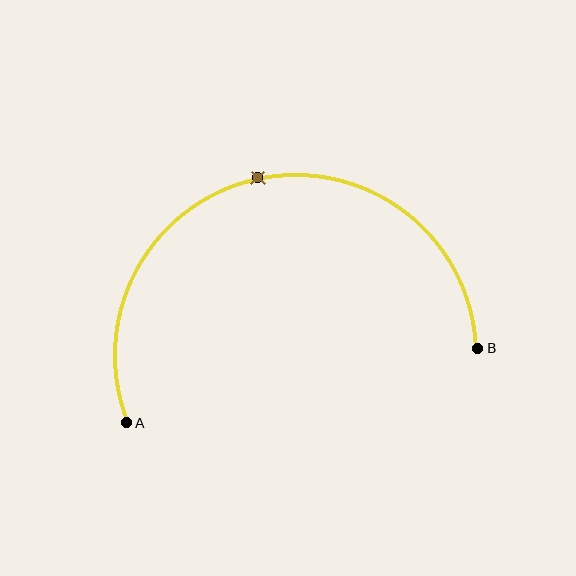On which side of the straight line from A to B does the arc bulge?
The arc bulges above the straight line connecting A and B.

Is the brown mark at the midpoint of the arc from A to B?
Yes. The brown mark lies on the arc at equal arc-length from both A and B — it is the arc midpoint.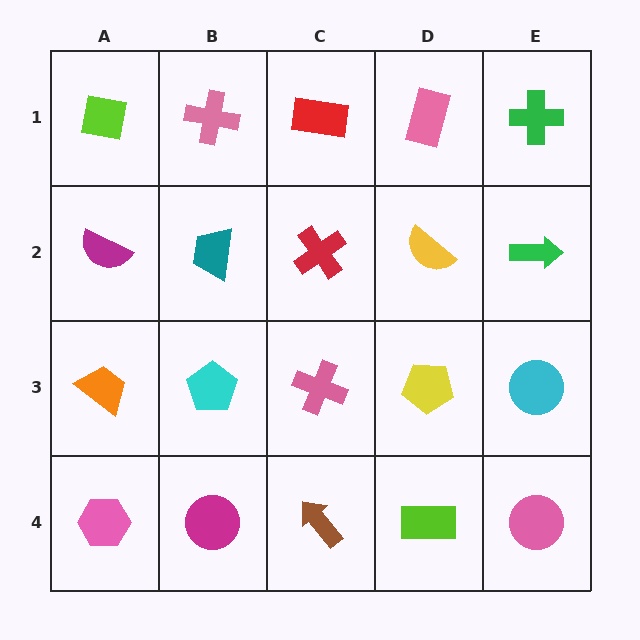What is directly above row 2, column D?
A pink rectangle.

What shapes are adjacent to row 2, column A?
A lime square (row 1, column A), an orange trapezoid (row 3, column A), a teal trapezoid (row 2, column B).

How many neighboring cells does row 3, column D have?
4.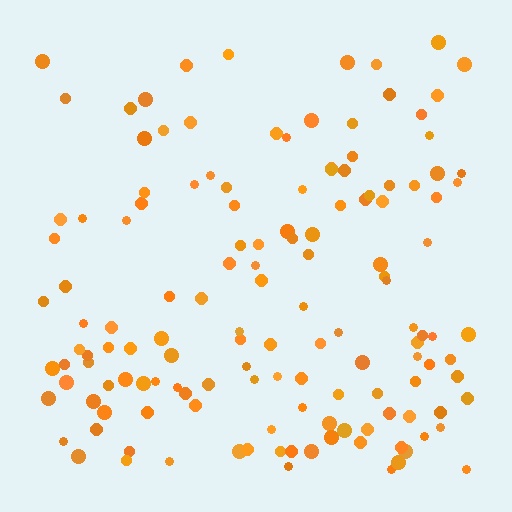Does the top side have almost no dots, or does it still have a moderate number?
Still a moderate number, just noticeably fewer than the bottom.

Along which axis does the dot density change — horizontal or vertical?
Vertical.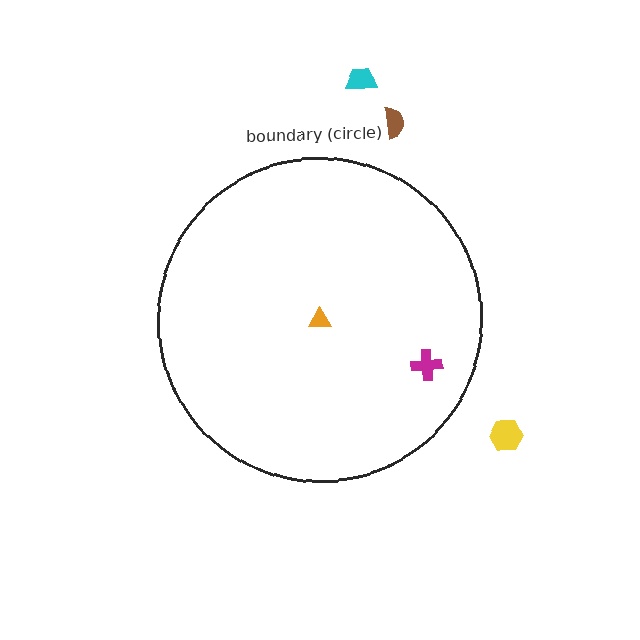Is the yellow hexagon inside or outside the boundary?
Outside.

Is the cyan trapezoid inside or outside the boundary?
Outside.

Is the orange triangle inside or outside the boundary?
Inside.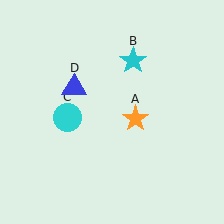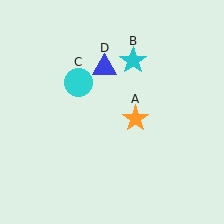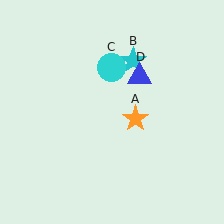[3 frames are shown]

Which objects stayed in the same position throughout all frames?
Orange star (object A) and cyan star (object B) remained stationary.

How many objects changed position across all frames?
2 objects changed position: cyan circle (object C), blue triangle (object D).